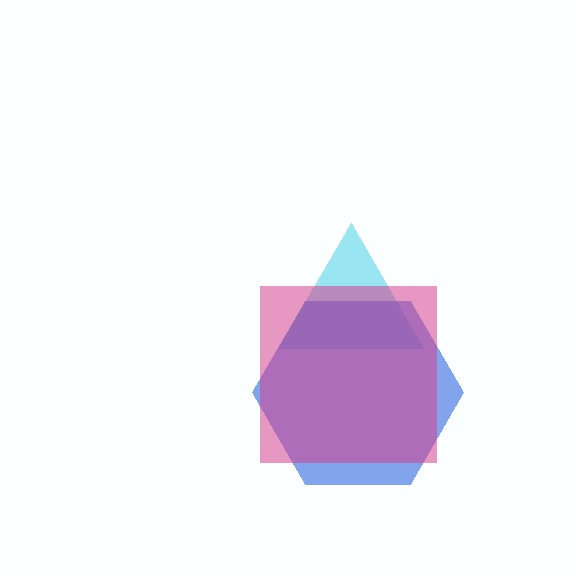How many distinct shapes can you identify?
There are 3 distinct shapes: a cyan triangle, a blue hexagon, a magenta square.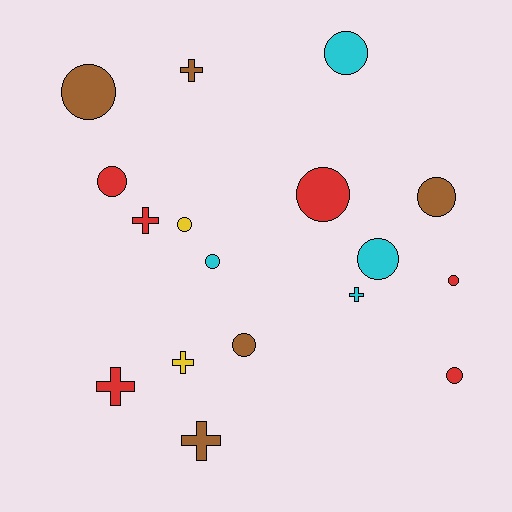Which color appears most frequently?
Red, with 6 objects.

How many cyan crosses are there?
There is 1 cyan cross.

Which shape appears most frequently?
Circle, with 11 objects.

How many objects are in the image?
There are 17 objects.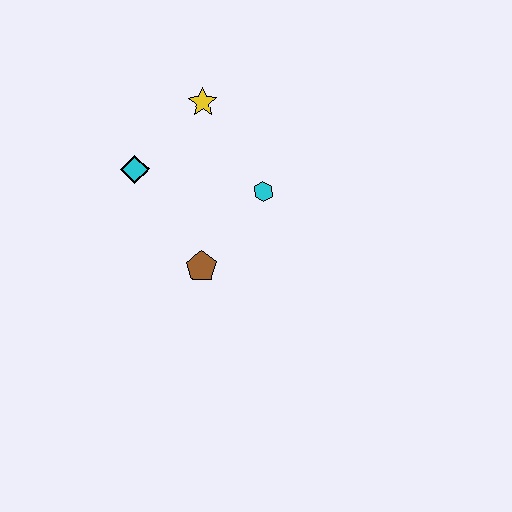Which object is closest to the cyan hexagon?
The brown pentagon is closest to the cyan hexagon.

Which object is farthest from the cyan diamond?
The cyan hexagon is farthest from the cyan diamond.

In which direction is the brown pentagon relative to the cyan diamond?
The brown pentagon is below the cyan diamond.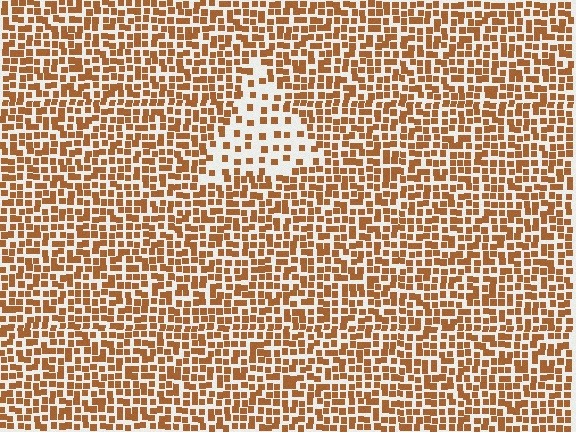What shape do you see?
I see a triangle.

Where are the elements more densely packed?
The elements are more densely packed outside the triangle boundary.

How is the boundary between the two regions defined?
The boundary is defined by a change in element density (approximately 2.4x ratio). All elements are the same color, size, and shape.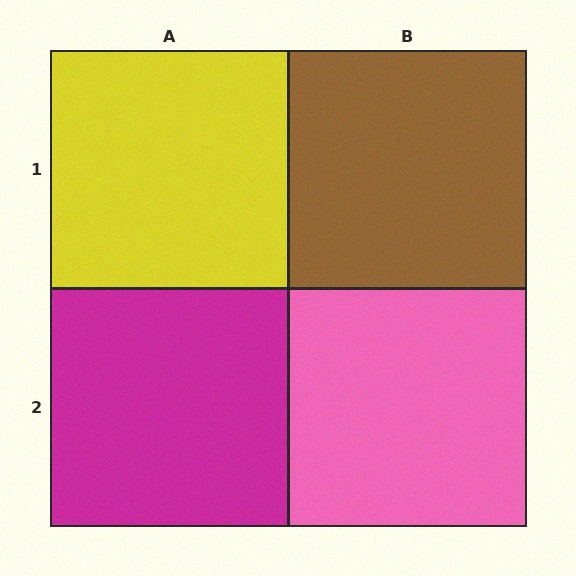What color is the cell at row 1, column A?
Yellow.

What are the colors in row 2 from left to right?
Magenta, pink.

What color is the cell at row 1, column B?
Brown.